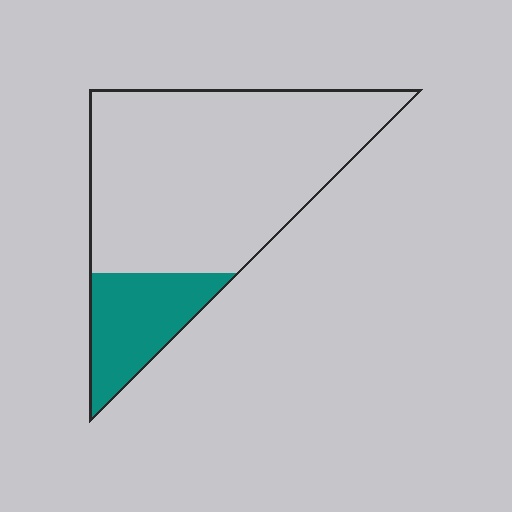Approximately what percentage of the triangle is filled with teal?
Approximately 20%.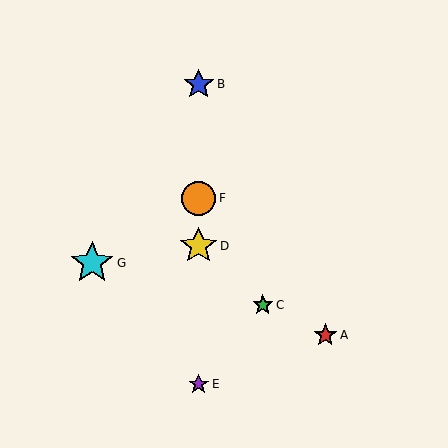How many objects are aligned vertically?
4 objects (B, D, E, F) are aligned vertically.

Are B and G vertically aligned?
No, B is at x≈199 and G is at x≈92.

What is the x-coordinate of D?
Object D is at x≈199.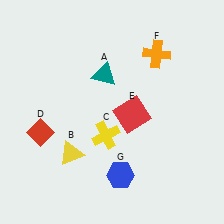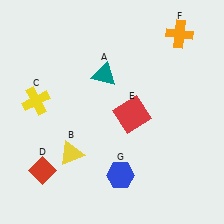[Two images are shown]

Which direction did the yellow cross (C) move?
The yellow cross (C) moved left.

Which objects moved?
The objects that moved are: the yellow cross (C), the red diamond (D), the orange cross (F).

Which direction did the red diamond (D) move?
The red diamond (D) moved down.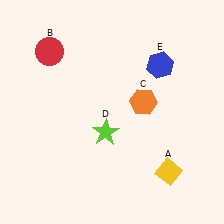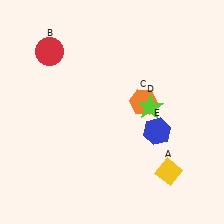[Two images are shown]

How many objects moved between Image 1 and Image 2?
2 objects moved between the two images.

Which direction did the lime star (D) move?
The lime star (D) moved right.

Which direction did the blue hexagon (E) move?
The blue hexagon (E) moved down.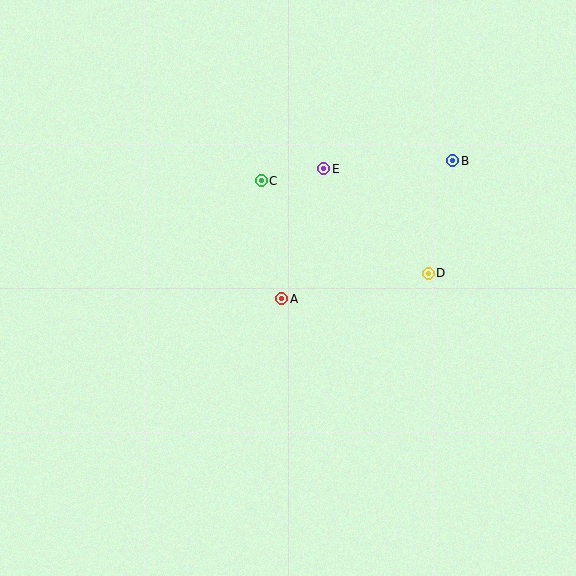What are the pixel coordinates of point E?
Point E is at (324, 169).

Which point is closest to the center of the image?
Point A at (282, 299) is closest to the center.